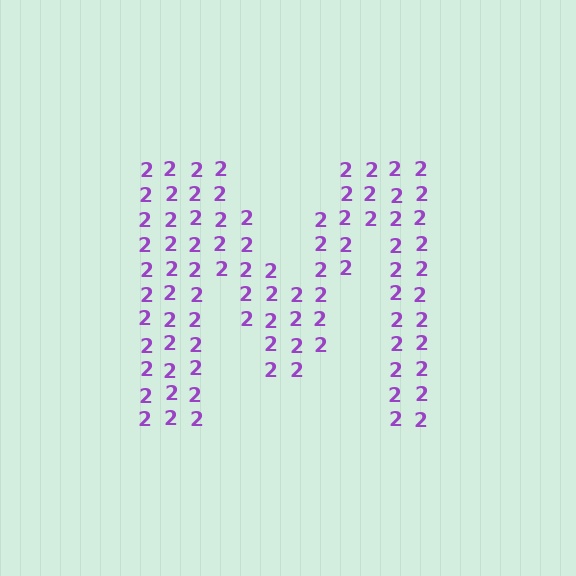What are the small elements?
The small elements are digit 2's.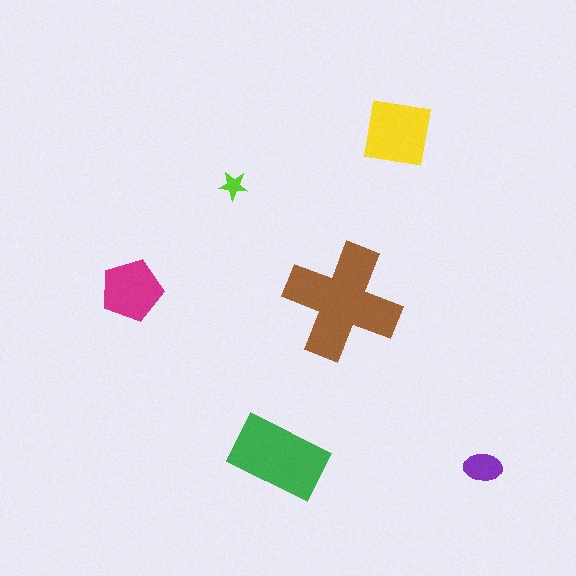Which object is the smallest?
The lime star.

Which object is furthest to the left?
The magenta pentagon is leftmost.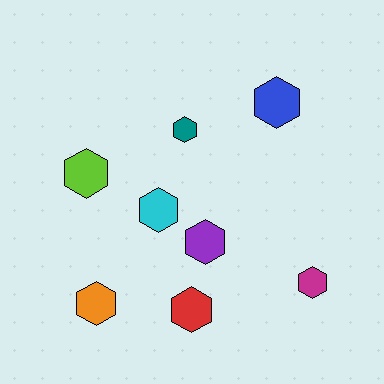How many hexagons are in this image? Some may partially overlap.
There are 8 hexagons.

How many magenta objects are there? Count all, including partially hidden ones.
There is 1 magenta object.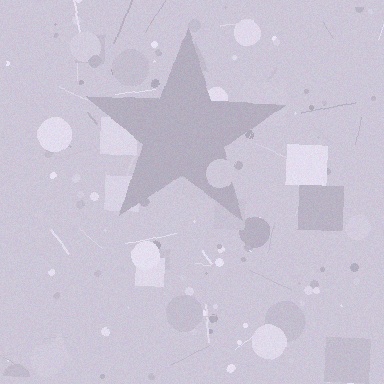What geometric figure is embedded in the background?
A star is embedded in the background.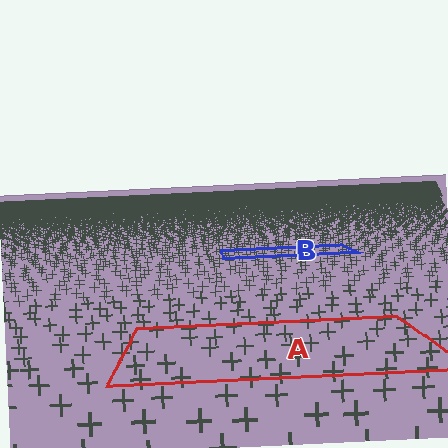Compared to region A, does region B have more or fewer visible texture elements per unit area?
Region B has more texture elements per unit area — they are packed more densely because it is farther away.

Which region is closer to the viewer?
Region A is closer. The texture elements there are larger and more spread out.